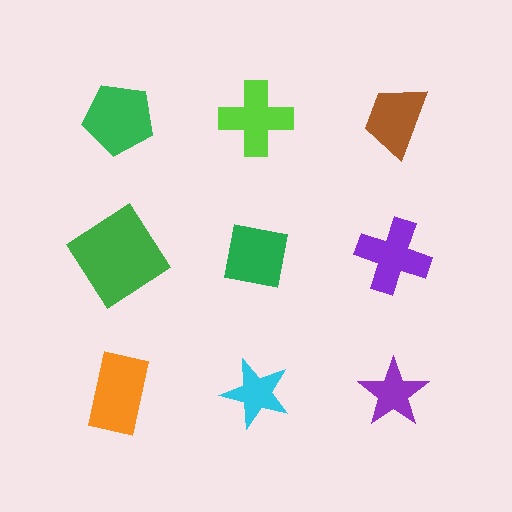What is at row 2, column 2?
A green square.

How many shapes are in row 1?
3 shapes.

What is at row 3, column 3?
A purple star.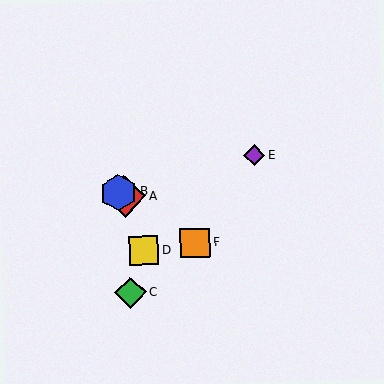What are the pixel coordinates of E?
Object E is at (254, 155).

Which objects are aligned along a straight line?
Objects A, B, F are aligned along a straight line.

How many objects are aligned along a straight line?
3 objects (A, B, F) are aligned along a straight line.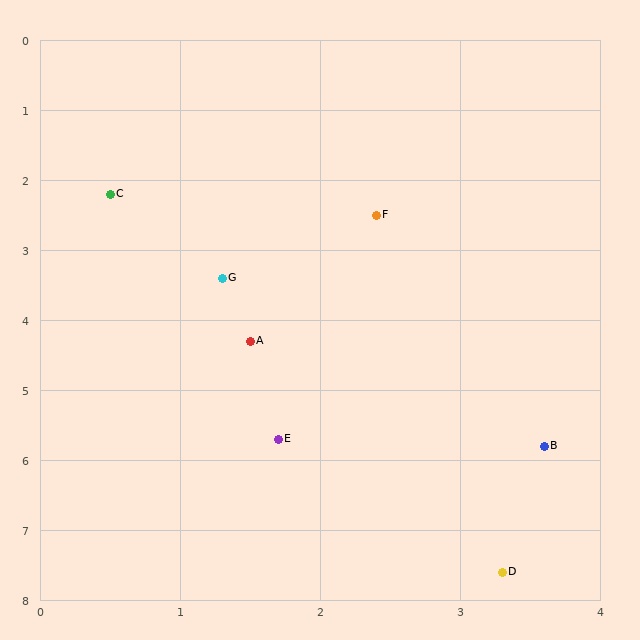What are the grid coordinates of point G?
Point G is at approximately (1.3, 3.4).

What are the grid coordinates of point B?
Point B is at approximately (3.6, 5.8).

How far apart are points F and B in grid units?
Points F and B are about 3.5 grid units apart.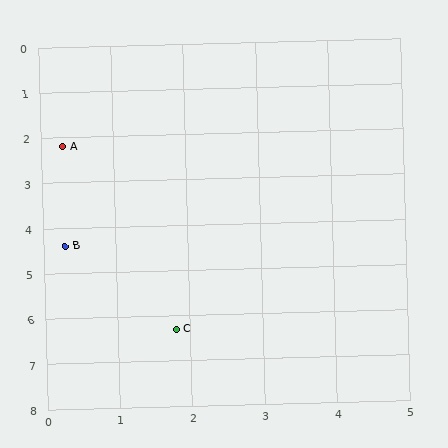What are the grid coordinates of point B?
Point B is at approximately (0.3, 4.4).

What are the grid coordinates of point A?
Point A is at approximately (0.3, 2.2).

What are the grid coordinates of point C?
Point C is at approximately (1.8, 6.3).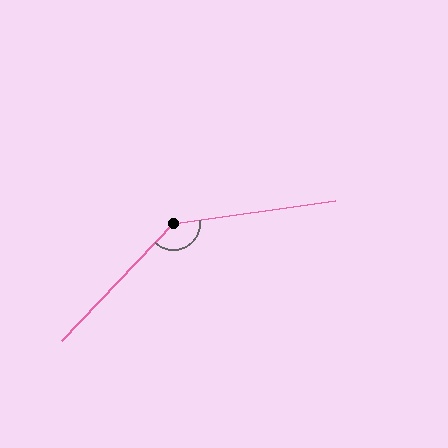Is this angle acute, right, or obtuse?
It is obtuse.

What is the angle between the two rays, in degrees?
Approximately 142 degrees.